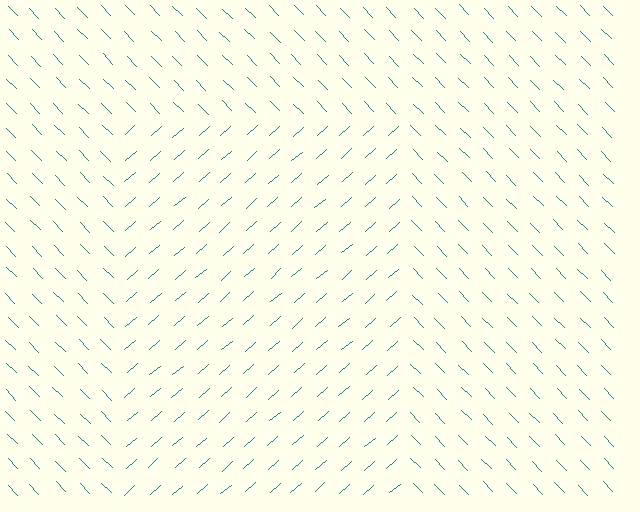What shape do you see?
I see a rectangle.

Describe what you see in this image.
The image is filled with small teal line segments. A rectangle region in the image has lines oriented differently from the surrounding lines, creating a visible texture boundary.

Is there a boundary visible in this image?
Yes, there is a texture boundary formed by a change in line orientation.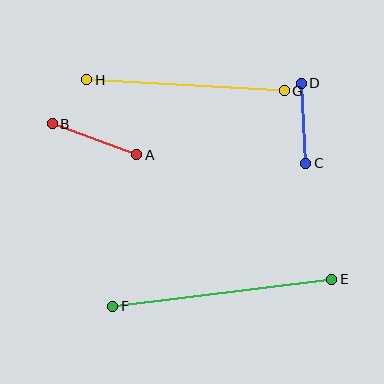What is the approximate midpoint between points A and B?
The midpoint is at approximately (94, 139) pixels.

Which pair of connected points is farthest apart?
Points E and F are farthest apart.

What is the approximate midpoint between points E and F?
The midpoint is at approximately (222, 293) pixels.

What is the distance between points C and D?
The distance is approximately 80 pixels.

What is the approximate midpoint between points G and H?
The midpoint is at approximately (186, 85) pixels.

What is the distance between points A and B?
The distance is approximately 90 pixels.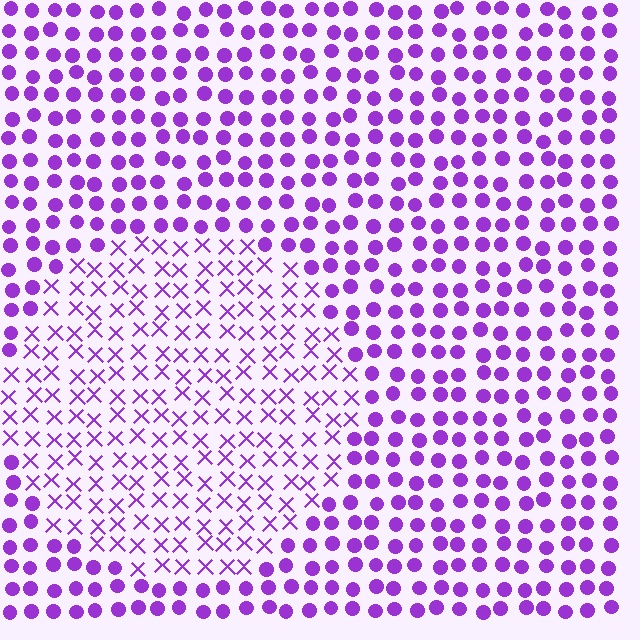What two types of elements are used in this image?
The image uses X marks inside the circle region and circles outside it.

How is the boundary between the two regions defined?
The boundary is defined by a change in element shape: X marks inside vs. circles outside. All elements share the same color and spacing.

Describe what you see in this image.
The image is filled with small purple elements arranged in a uniform grid. A circle-shaped region contains X marks, while the surrounding area contains circles. The boundary is defined purely by the change in element shape.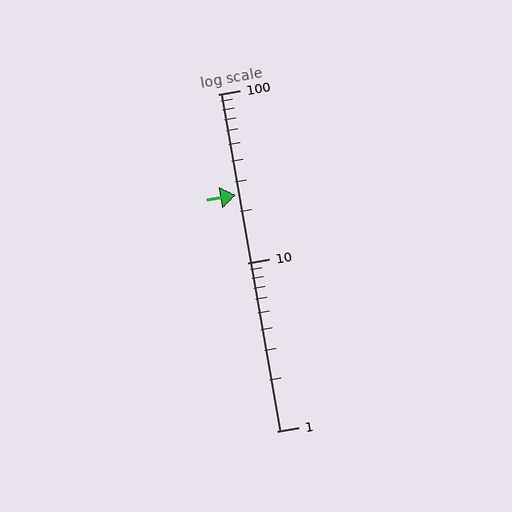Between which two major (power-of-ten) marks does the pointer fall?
The pointer is between 10 and 100.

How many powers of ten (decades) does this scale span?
The scale spans 2 decades, from 1 to 100.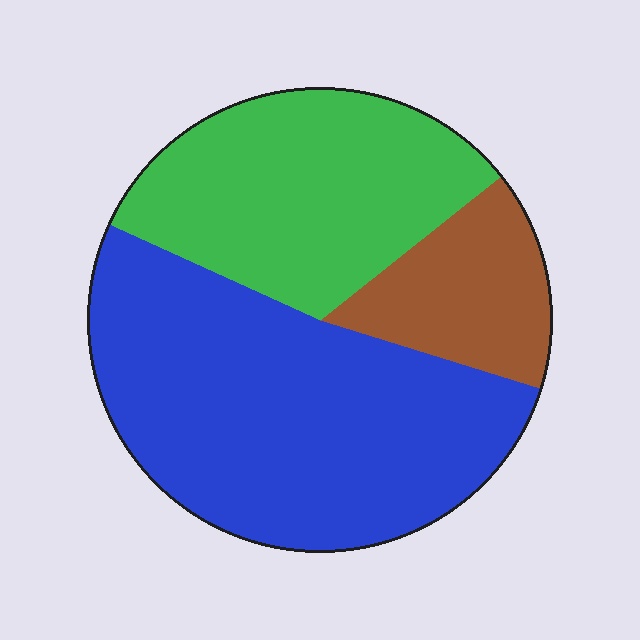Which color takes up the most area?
Blue, at roughly 50%.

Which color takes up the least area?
Brown, at roughly 15%.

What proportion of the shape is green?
Green covers around 35% of the shape.